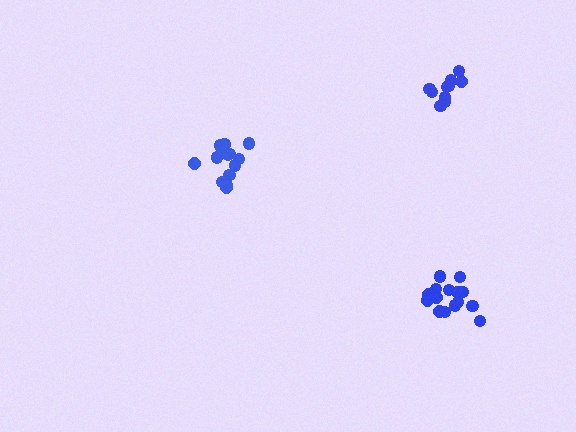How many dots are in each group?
Group 1: 16 dots, Group 2: 15 dots, Group 3: 10 dots (41 total).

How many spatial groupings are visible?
There are 3 spatial groupings.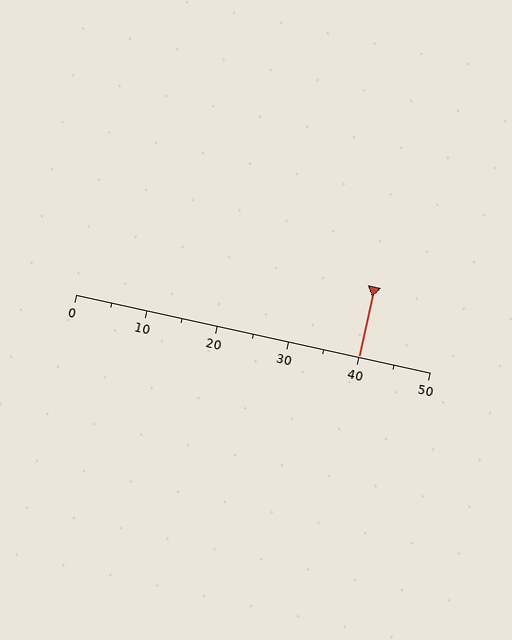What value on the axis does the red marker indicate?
The marker indicates approximately 40.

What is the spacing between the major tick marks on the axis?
The major ticks are spaced 10 apart.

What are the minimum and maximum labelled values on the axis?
The axis runs from 0 to 50.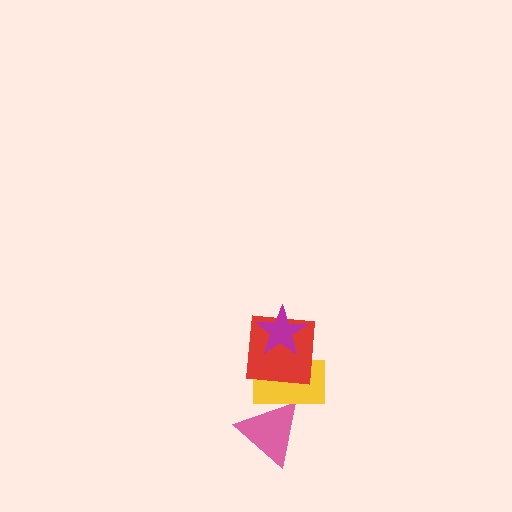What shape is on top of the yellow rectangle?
The red square is on top of the yellow rectangle.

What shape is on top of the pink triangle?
The yellow rectangle is on top of the pink triangle.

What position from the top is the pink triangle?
The pink triangle is 4th from the top.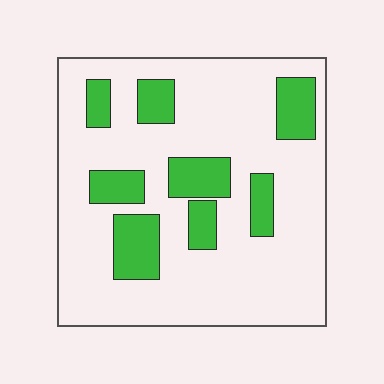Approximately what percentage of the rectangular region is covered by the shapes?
Approximately 20%.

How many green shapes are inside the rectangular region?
8.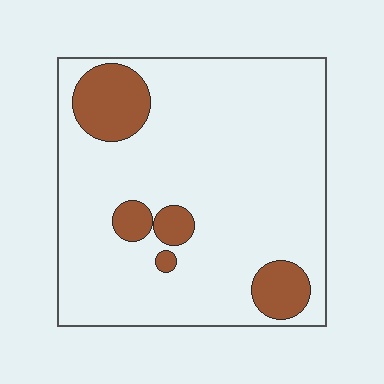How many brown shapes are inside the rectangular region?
5.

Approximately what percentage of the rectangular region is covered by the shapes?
Approximately 15%.